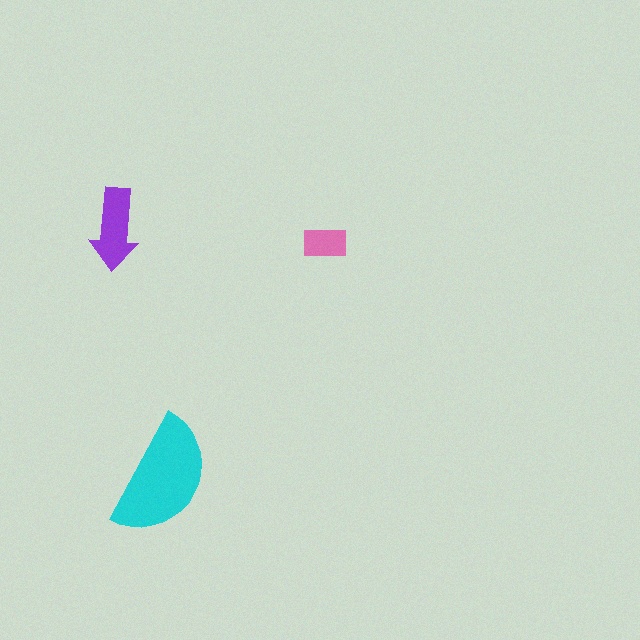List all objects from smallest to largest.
The pink rectangle, the purple arrow, the cyan semicircle.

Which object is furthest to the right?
The pink rectangle is rightmost.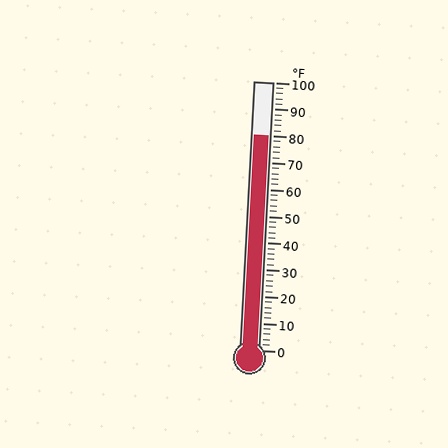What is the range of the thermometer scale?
The thermometer scale ranges from 0°F to 100°F.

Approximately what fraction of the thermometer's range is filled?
The thermometer is filled to approximately 80% of its range.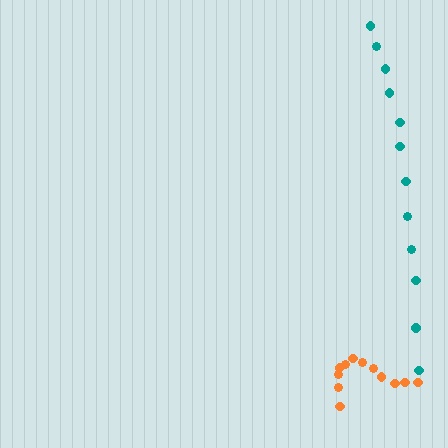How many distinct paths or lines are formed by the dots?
There are 2 distinct paths.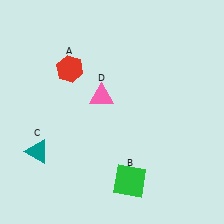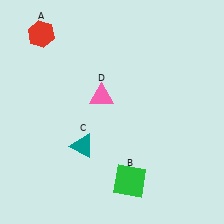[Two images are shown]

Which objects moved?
The objects that moved are: the red hexagon (A), the teal triangle (C).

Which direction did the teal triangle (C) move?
The teal triangle (C) moved right.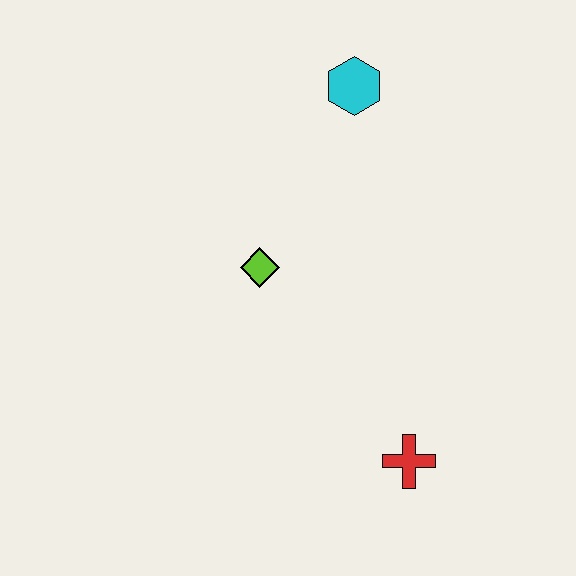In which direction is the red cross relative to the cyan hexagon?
The red cross is below the cyan hexagon.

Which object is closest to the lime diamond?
The cyan hexagon is closest to the lime diamond.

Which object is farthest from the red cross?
The cyan hexagon is farthest from the red cross.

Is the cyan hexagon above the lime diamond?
Yes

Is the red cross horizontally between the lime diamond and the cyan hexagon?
No